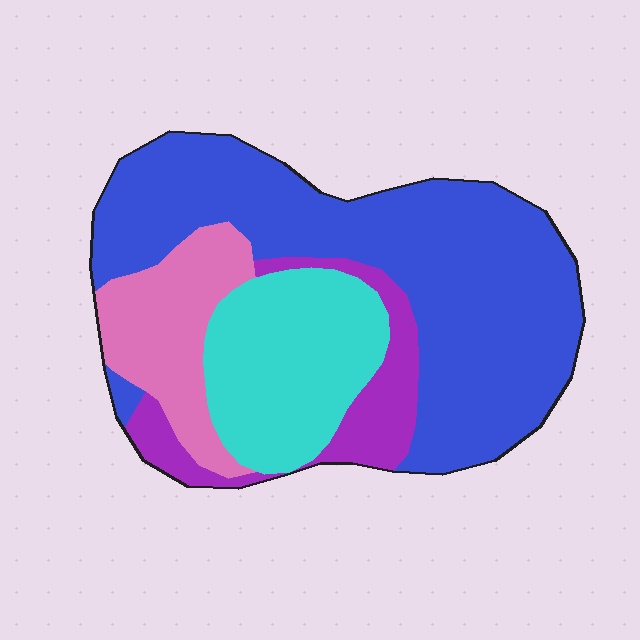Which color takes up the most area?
Blue, at roughly 55%.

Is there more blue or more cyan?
Blue.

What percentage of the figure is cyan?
Cyan takes up about one fifth (1/5) of the figure.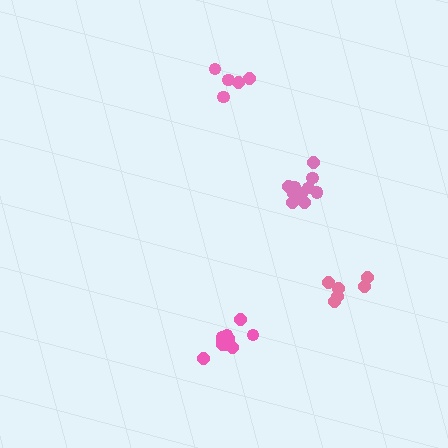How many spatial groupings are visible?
There are 4 spatial groupings.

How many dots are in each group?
Group 1: 5 dots, Group 2: 6 dots, Group 3: 11 dots, Group 4: 11 dots (33 total).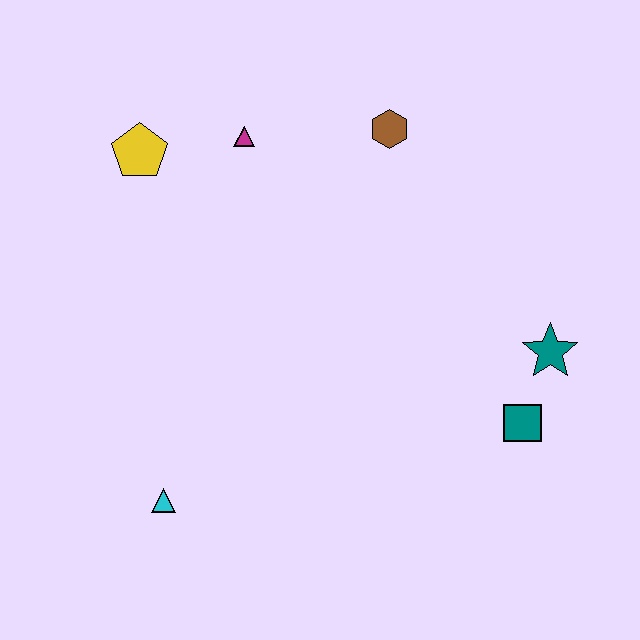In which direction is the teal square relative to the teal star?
The teal square is below the teal star.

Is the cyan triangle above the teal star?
No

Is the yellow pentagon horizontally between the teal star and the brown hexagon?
No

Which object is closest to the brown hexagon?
The magenta triangle is closest to the brown hexagon.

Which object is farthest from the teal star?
The yellow pentagon is farthest from the teal star.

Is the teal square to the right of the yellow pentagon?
Yes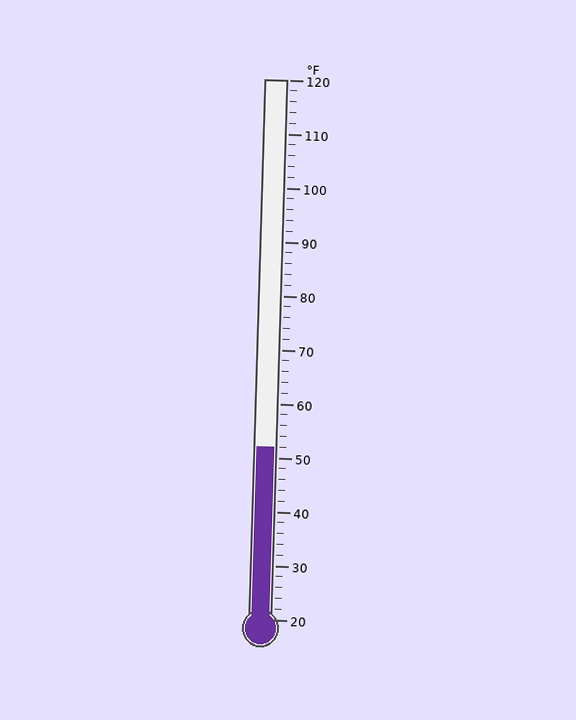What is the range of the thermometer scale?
The thermometer scale ranges from 20°F to 120°F.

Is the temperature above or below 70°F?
The temperature is below 70°F.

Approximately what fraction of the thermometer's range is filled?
The thermometer is filled to approximately 30% of its range.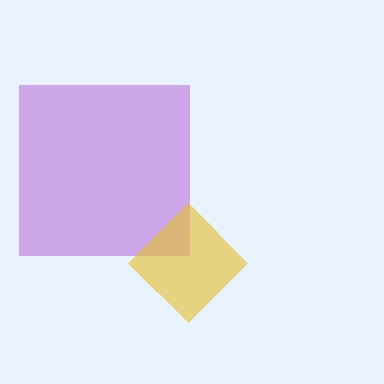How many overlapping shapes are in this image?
There are 2 overlapping shapes in the image.